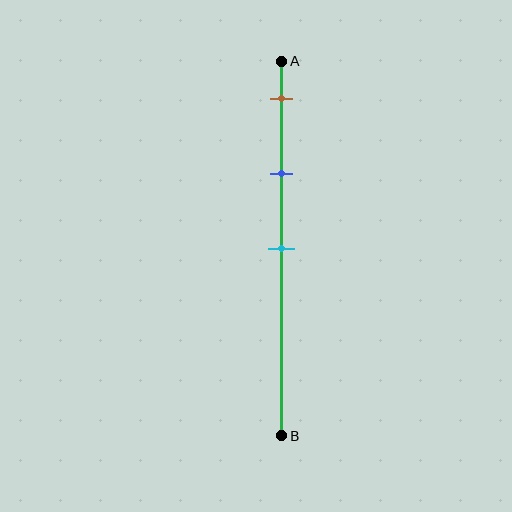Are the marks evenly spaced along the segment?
Yes, the marks are approximately evenly spaced.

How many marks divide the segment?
There are 3 marks dividing the segment.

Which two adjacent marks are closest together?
The brown and blue marks are the closest adjacent pair.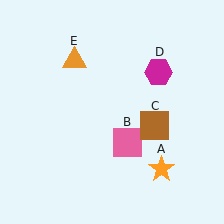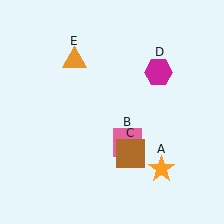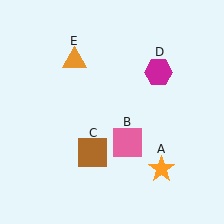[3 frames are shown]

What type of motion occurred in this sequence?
The brown square (object C) rotated clockwise around the center of the scene.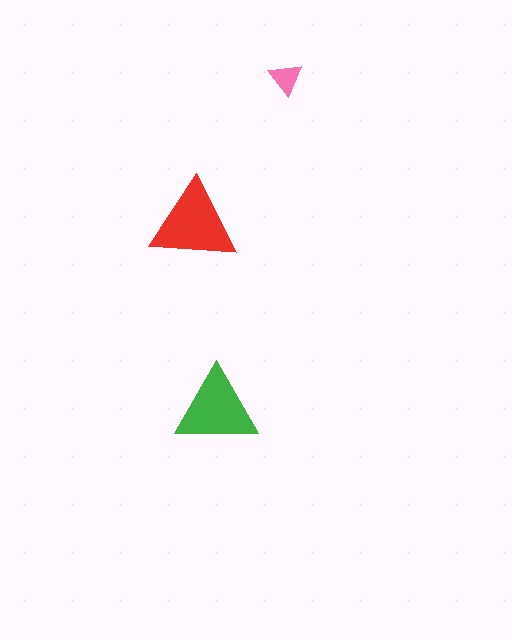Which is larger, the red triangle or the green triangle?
The red one.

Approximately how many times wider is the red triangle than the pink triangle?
About 2.5 times wider.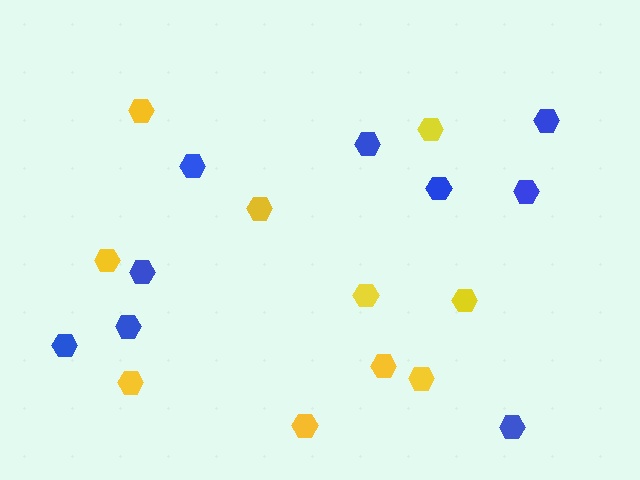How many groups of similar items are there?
There are 2 groups: one group of blue hexagons (9) and one group of yellow hexagons (10).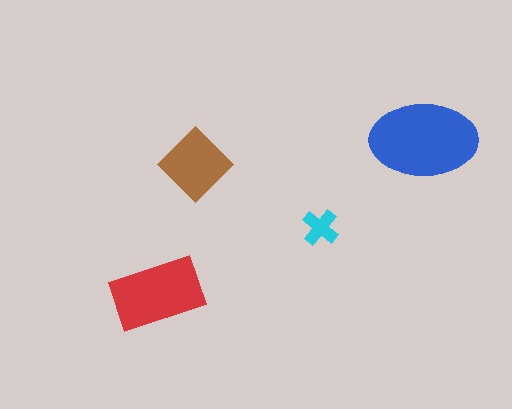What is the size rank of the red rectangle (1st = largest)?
2nd.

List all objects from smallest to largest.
The cyan cross, the brown diamond, the red rectangle, the blue ellipse.